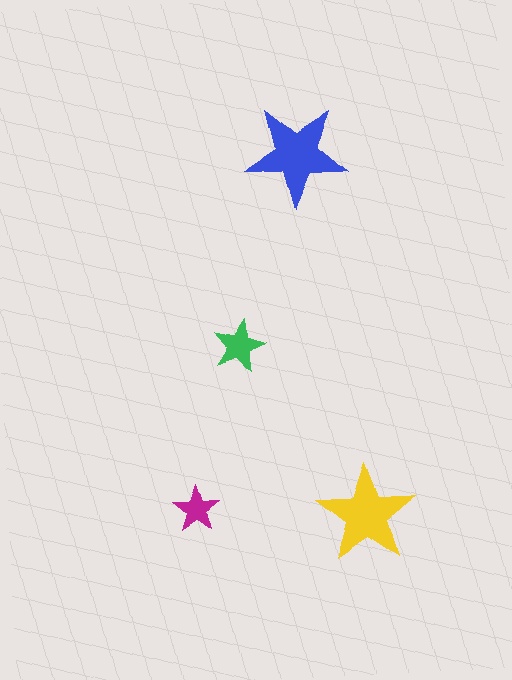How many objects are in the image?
There are 4 objects in the image.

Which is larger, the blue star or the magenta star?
The blue one.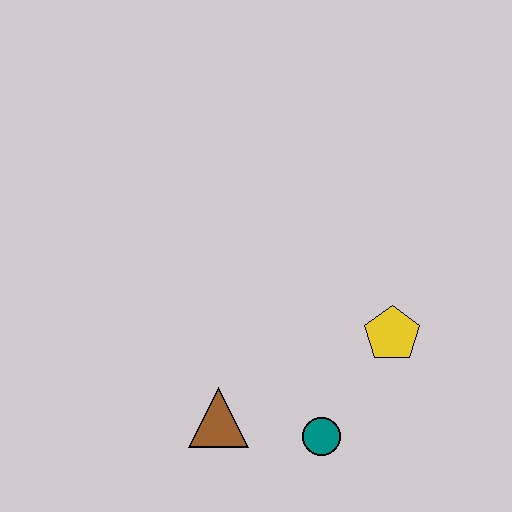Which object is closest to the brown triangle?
The teal circle is closest to the brown triangle.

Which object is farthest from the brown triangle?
The yellow pentagon is farthest from the brown triangle.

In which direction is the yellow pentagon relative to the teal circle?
The yellow pentagon is above the teal circle.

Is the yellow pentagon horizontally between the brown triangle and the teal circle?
No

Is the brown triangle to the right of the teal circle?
No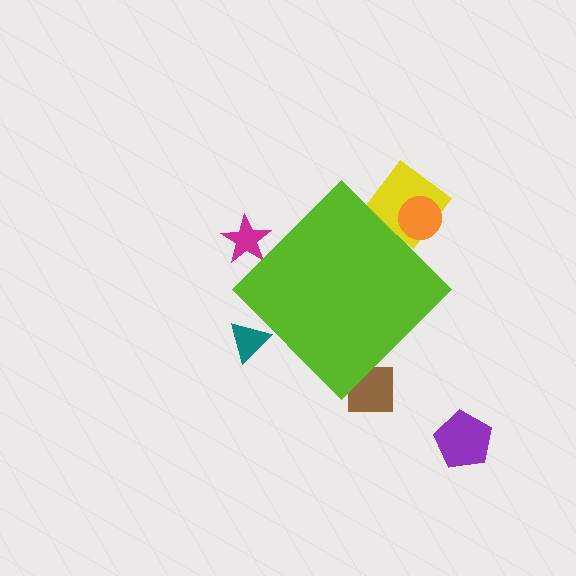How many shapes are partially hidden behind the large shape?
5 shapes are partially hidden.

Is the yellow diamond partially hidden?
Yes, the yellow diamond is partially hidden behind the lime diamond.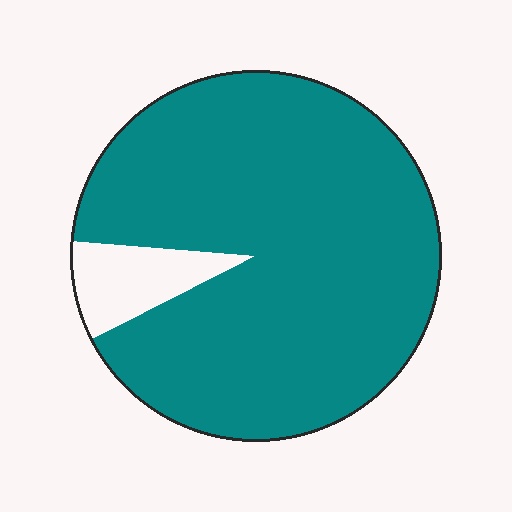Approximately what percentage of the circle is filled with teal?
Approximately 90%.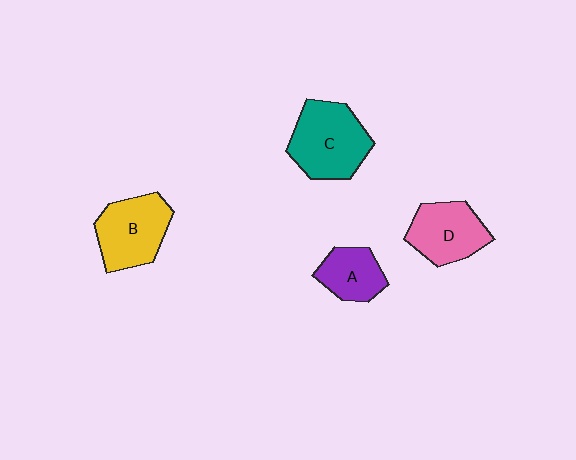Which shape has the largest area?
Shape C (teal).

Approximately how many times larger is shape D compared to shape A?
Approximately 1.3 times.